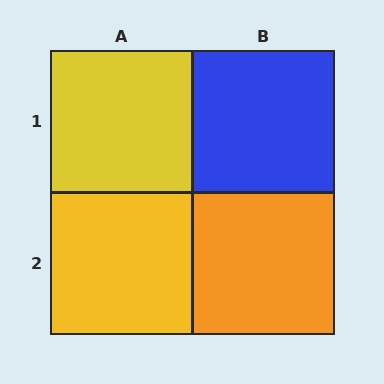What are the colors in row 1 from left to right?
Yellow, blue.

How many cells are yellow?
2 cells are yellow.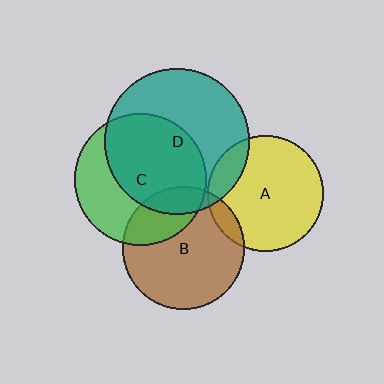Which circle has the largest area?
Circle D (teal).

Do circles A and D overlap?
Yes.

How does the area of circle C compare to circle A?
Approximately 1.3 times.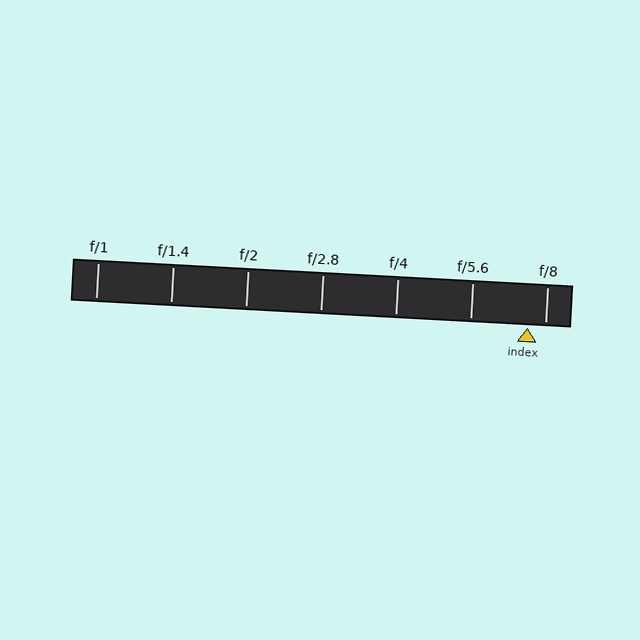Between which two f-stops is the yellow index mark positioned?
The index mark is between f/5.6 and f/8.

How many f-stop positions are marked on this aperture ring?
There are 7 f-stop positions marked.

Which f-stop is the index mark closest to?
The index mark is closest to f/8.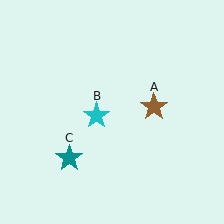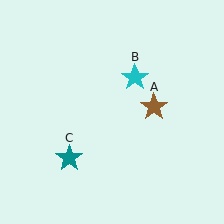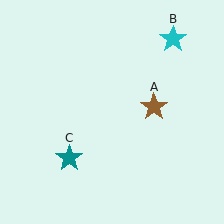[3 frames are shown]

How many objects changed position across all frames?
1 object changed position: cyan star (object B).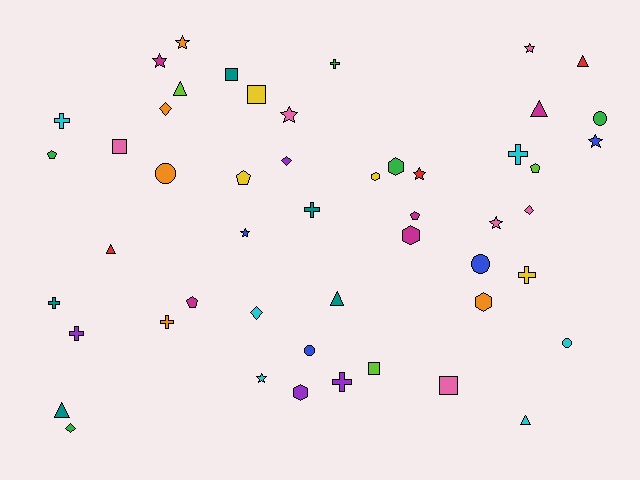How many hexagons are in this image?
There are 5 hexagons.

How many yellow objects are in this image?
There are 4 yellow objects.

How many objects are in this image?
There are 50 objects.